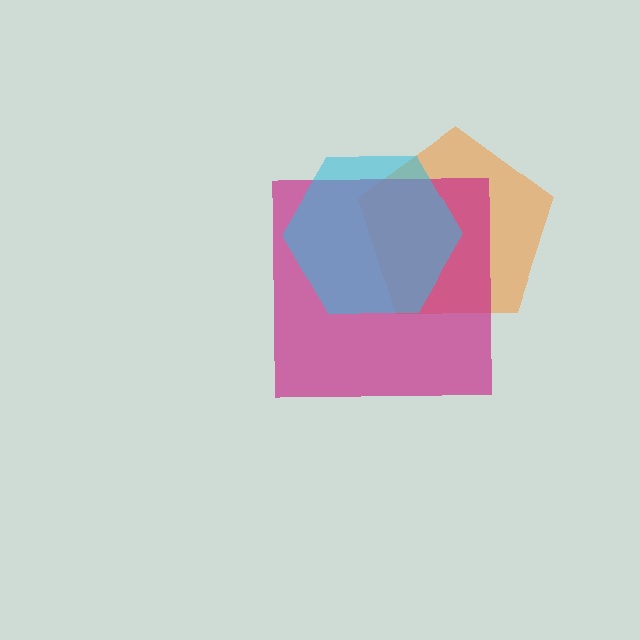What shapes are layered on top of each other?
The layered shapes are: an orange pentagon, a magenta square, a cyan hexagon.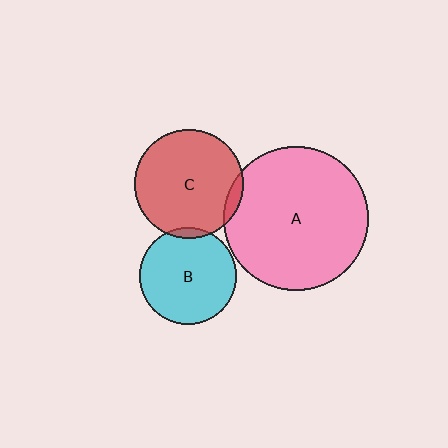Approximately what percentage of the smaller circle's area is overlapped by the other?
Approximately 5%.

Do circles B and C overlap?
Yes.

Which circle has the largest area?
Circle A (pink).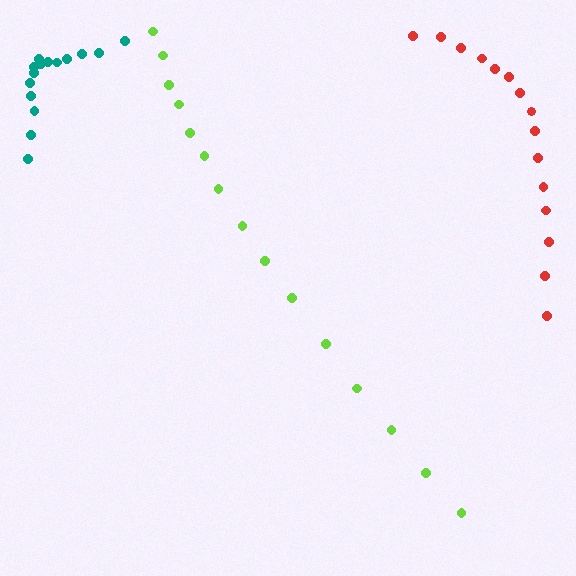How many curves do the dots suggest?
There are 3 distinct paths.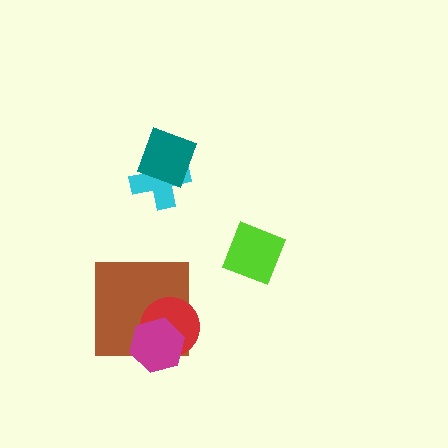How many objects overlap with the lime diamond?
0 objects overlap with the lime diamond.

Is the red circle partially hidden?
Yes, it is partially covered by another shape.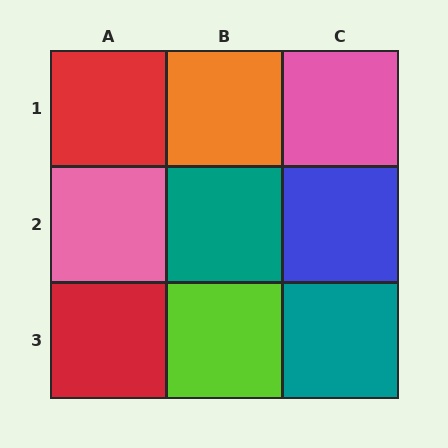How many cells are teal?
2 cells are teal.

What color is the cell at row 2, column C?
Blue.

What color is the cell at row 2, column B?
Teal.